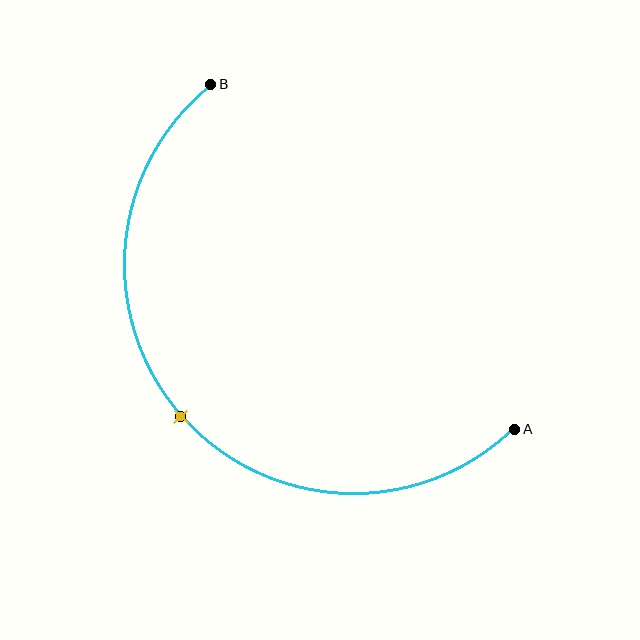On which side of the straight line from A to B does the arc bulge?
The arc bulges below and to the left of the straight line connecting A and B.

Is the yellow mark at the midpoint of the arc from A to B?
Yes. The yellow mark lies on the arc at equal arc-length from both A and B — it is the arc midpoint.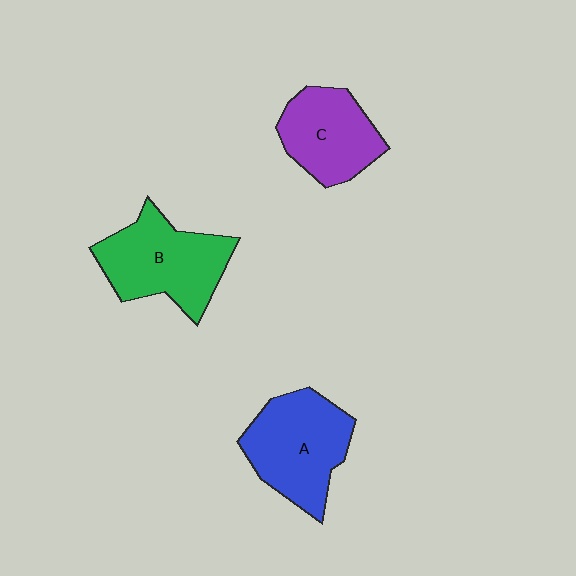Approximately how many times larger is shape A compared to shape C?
Approximately 1.2 times.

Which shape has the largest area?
Shape B (green).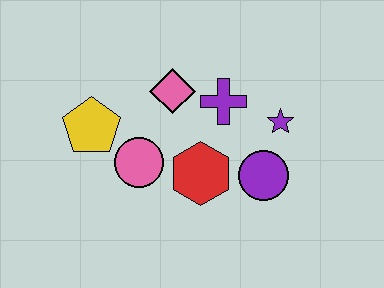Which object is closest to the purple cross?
The pink diamond is closest to the purple cross.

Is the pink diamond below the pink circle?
No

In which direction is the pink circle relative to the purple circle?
The pink circle is to the left of the purple circle.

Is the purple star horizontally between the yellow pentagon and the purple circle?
No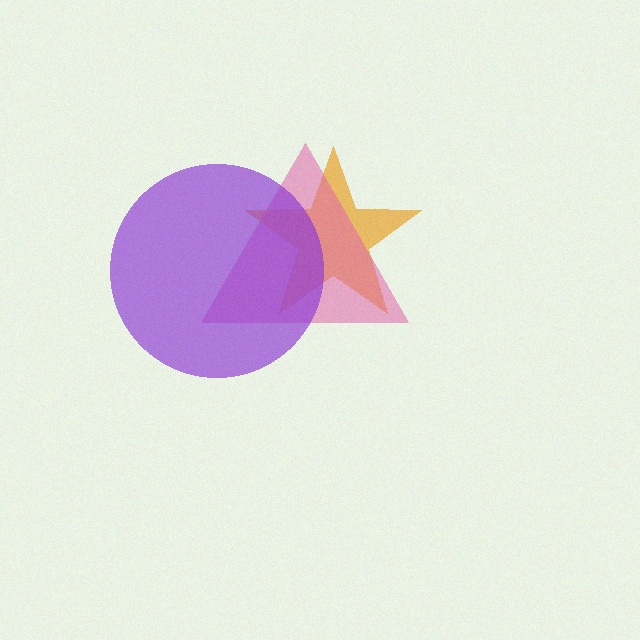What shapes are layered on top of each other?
The layered shapes are: an orange star, a pink triangle, a purple circle.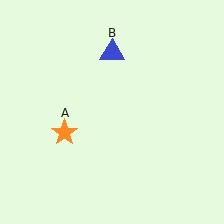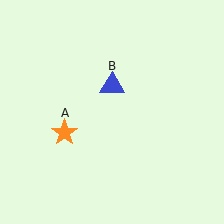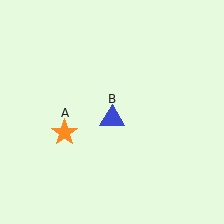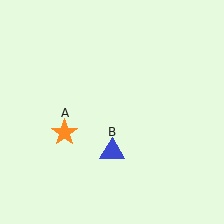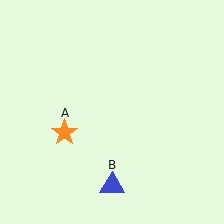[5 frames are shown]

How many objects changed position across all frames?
1 object changed position: blue triangle (object B).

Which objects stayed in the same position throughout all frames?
Orange star (object A) remained stationary.